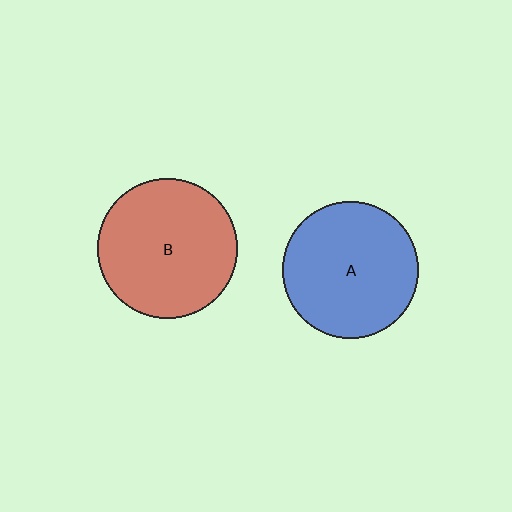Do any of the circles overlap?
No, none of the circles overlap.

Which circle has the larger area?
Circle B (red).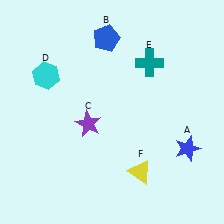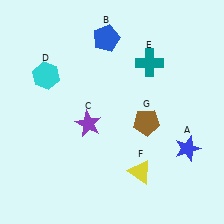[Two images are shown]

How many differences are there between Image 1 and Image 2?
There is 1 difference between the two images.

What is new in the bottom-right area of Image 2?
A brown pentagon (G) was added in the bottom-right area of Image 2.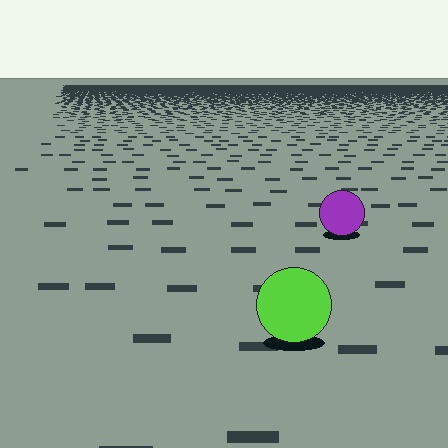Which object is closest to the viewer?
The lime circle is closest. The texture marks near it are larger and more spread out.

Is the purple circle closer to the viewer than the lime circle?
No. The lime circle is closer — you can tell from the texture gradient: the ground texture is coarser near it.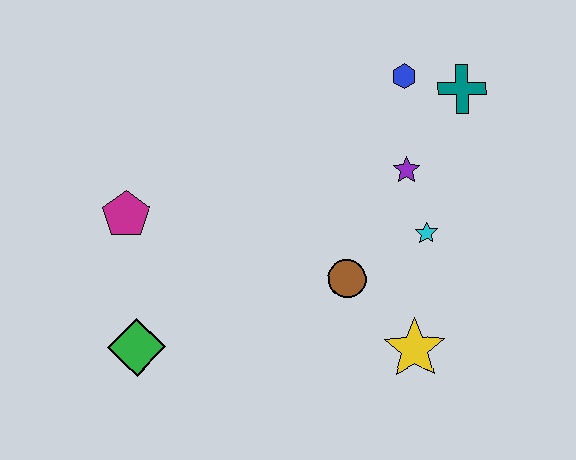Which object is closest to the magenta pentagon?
The green diamond is closest to the magenta pentagon.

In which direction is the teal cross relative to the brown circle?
The teal cross is above the brown circle.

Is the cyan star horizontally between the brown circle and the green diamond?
No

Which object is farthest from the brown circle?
The magenta pentagon is farthest from the brown circle.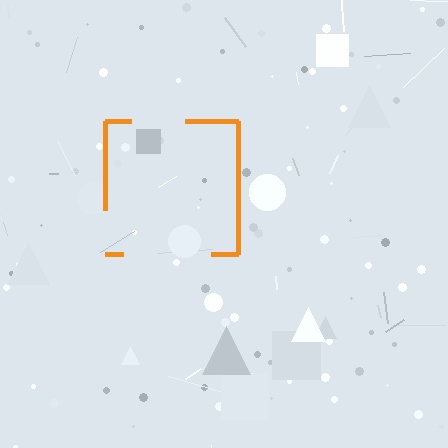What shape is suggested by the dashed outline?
The dashed outline suggests a square.